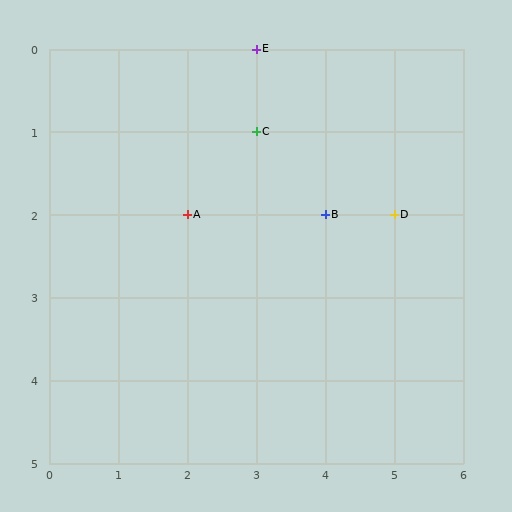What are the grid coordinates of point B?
Point B is at grid coordinates (4, 2).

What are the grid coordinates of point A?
Point A is at grid coordinates (2, 2).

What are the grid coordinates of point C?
Point C is at grid coordinates (3, 1).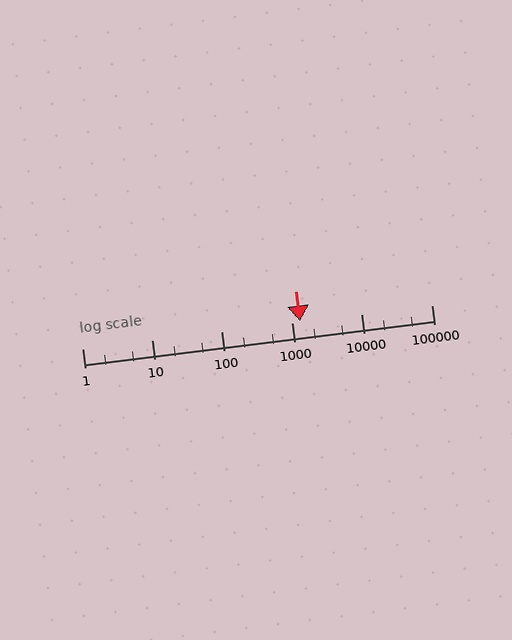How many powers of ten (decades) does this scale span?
The scale spans 5 decades, from 1 to 100000.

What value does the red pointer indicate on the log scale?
The pointer indicates approximately 1300.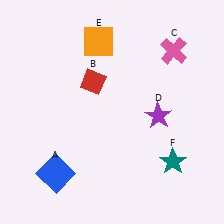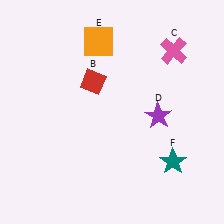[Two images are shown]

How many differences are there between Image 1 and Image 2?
There is 1 difference between the two images.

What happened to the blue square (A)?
The blue square (A) was removed in Image 2. It was in the bottom-left area of Image 1.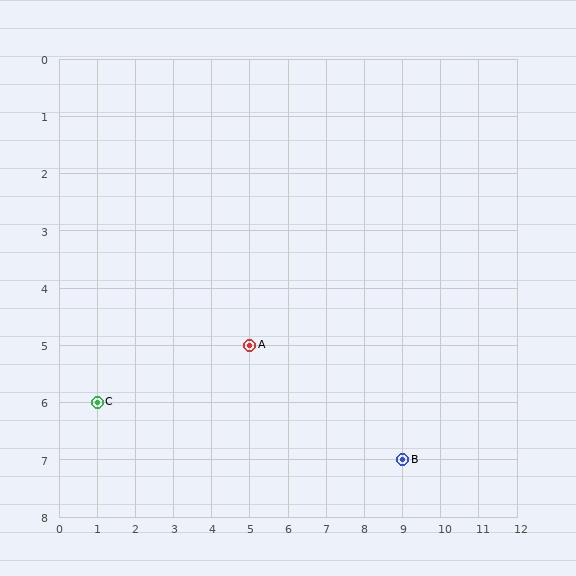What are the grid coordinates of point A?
Point A is at grid coordinates (5, 5).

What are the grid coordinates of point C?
Point C is at grid coordinates (1, 6).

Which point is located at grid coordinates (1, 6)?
Point C is at (1, 6).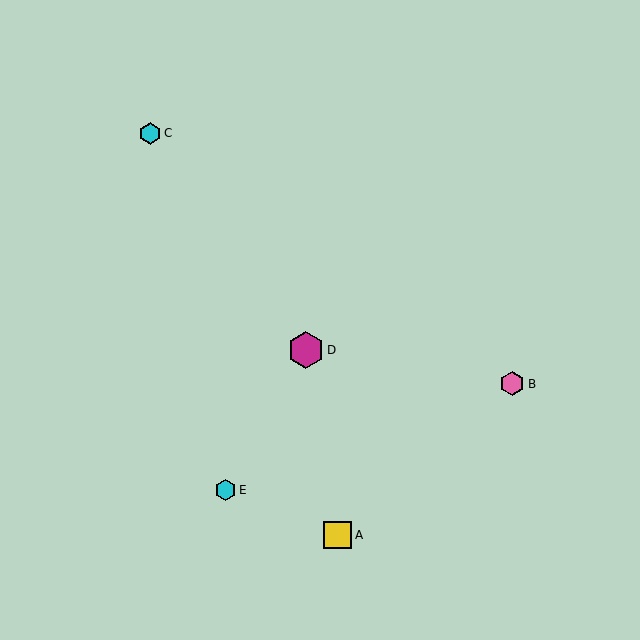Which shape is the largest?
The magenta hexagon (labeled D) is the largest.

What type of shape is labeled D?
Shape D is a magenta hexagon.